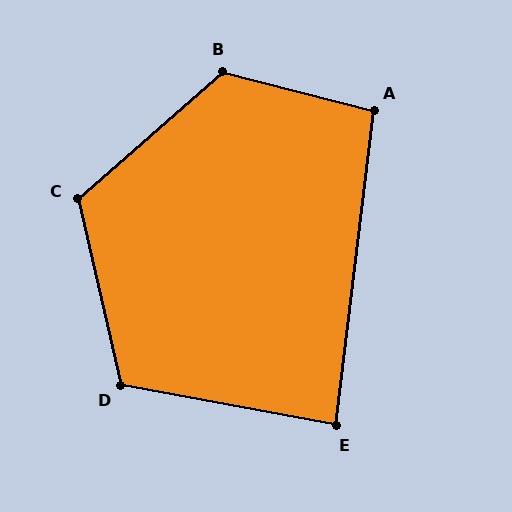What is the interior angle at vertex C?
Approximately 118 degrees (obtuse).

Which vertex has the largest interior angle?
B, at approximately 124 degrees.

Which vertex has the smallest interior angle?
E, at approximately 86 degrees.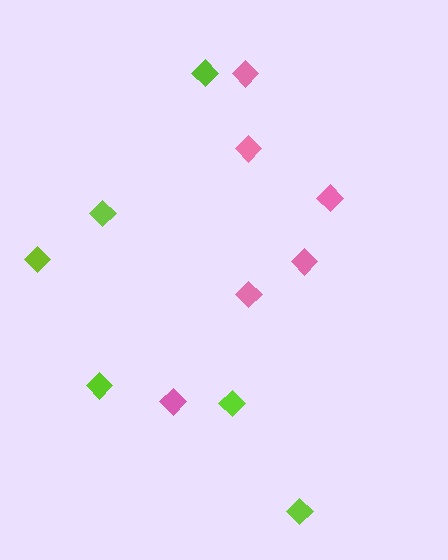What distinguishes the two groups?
There are 2 groups: one group of pink diamonds (6) and one group of lime diamonds (6).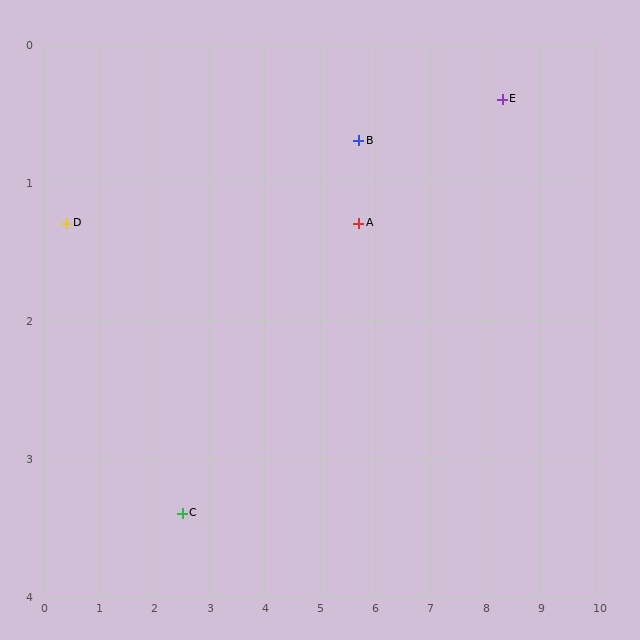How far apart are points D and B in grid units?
Points D and B are about 5.3 grid units apart.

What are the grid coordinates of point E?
Point E is at approximately (8.3, 0.4).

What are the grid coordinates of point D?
Point D is at approximately (0.4, 1.3).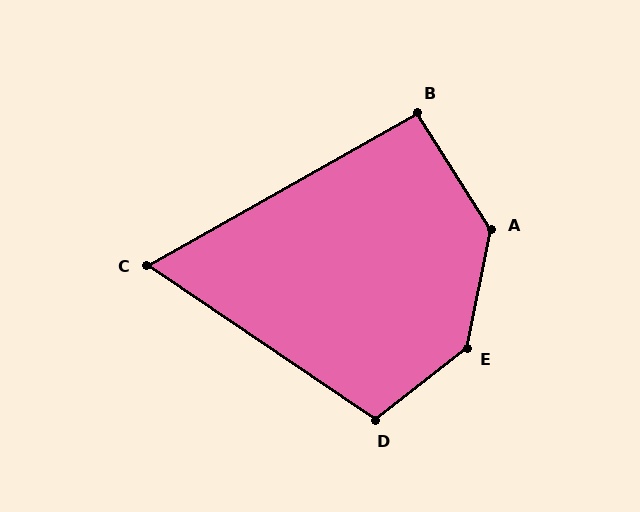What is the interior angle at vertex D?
Approximately 108 degrees (obtuse).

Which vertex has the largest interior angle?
E, at approximately 140 degrees.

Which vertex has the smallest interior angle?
C, at approximately 64 degrees.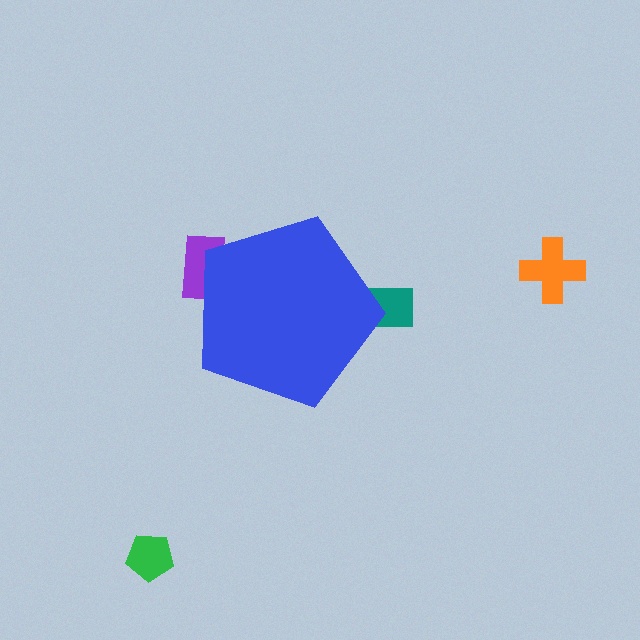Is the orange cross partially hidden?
No, the orange cross is fully visible.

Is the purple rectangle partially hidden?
Yes, the purple rectangle is partially hidden behind the blue pentagon.